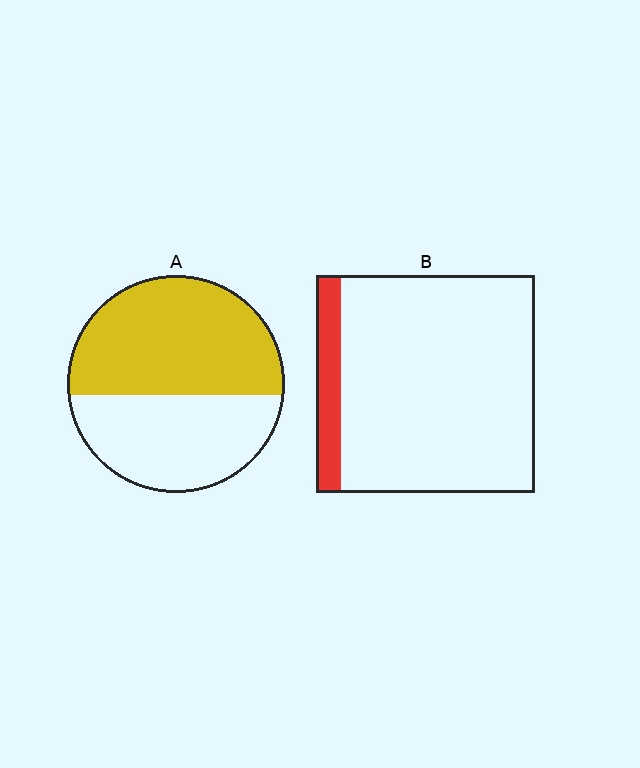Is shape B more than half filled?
No.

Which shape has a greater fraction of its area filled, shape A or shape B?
Shape A.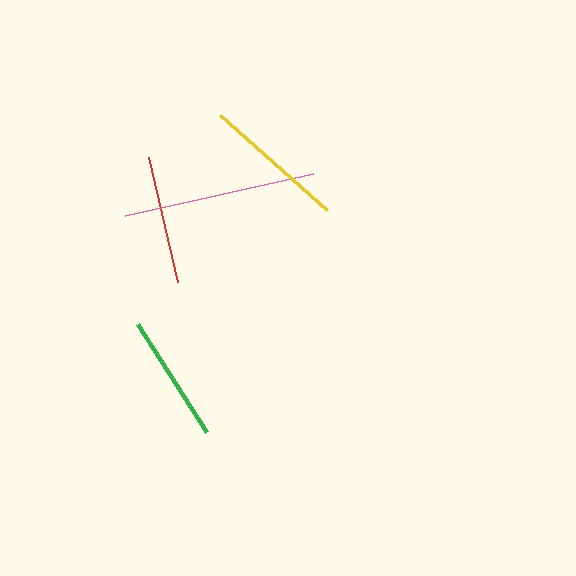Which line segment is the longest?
The pink line is the longest at approximately 193 pixels.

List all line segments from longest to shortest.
From longest to shortest: pink, yellow, green, red.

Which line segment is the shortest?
The red line is the shortest at approximately 128 pixels.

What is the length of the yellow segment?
The yellow segment is approximately 144 pixels long.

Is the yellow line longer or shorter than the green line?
The yellow line is longer than the green line.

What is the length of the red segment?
The red segment is approximately 128 pixels long.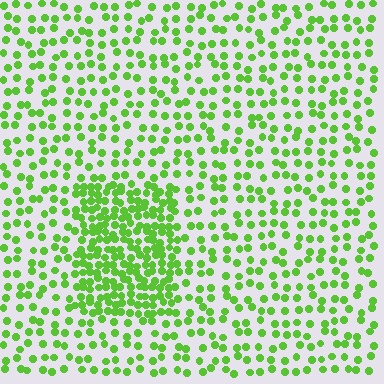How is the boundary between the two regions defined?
The boundary is defined by a change in element density (approximately 2.4x ratio). All elements are the same color, size, and shape.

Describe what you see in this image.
The image contains small lime elements arranged at two different densities. A rectangle-shaped region is visible where the elements are more densely packed than the surrounding area.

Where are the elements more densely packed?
The elements are more densely packed inside the rectangle boundary.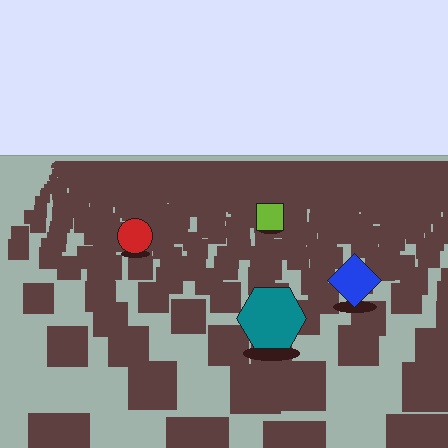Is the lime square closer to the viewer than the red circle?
No. The red circle is closer — you can tell from the texture gradient: the ground texture is coarser near it.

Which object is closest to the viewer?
The teal hexagon is closest. The texture marks near it are larger and more spread out.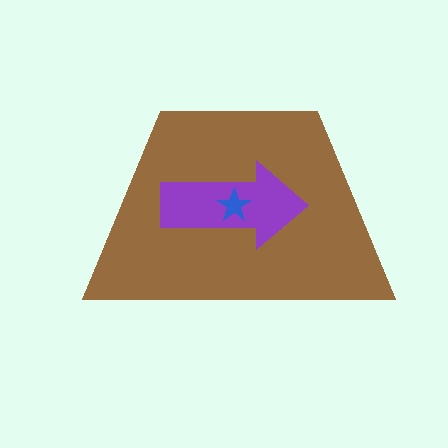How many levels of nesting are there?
3.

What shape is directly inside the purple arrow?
The blue star.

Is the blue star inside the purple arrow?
Yes.